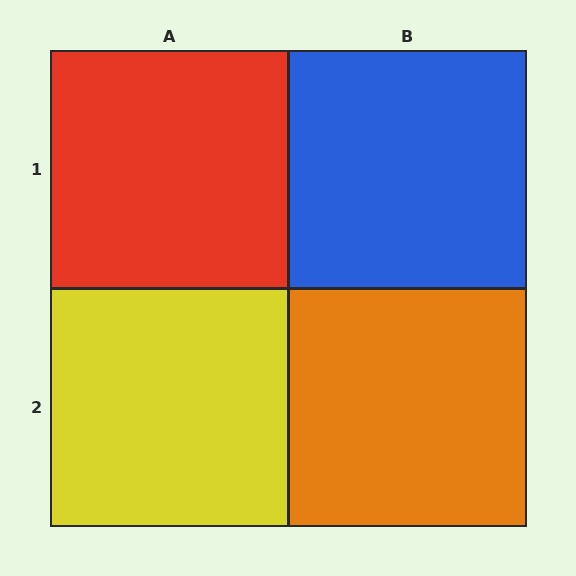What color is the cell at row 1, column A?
Red.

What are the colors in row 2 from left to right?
Yellow, orange.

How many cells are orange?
1 cell is orange.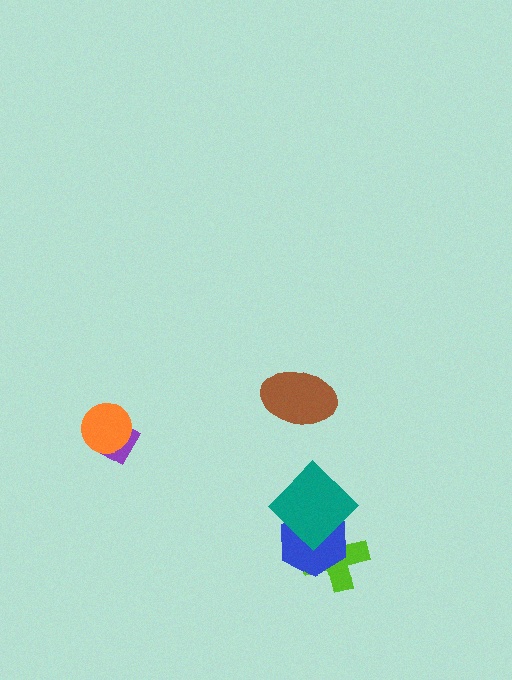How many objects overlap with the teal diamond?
2 objects overlap with the teal diamond.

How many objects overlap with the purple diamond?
1 object overlaps with the purple diamond.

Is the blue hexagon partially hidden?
Yes, it is partially covered by another shape.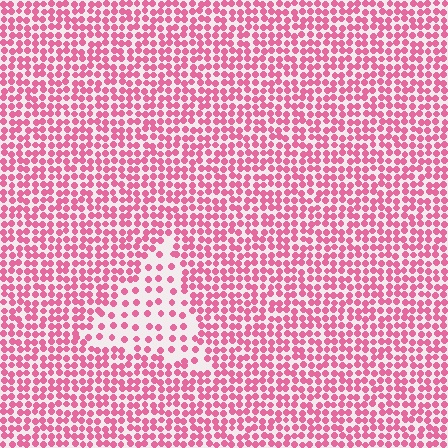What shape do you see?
I see a triangle.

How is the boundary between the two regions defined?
The boundary is defined by a change in element density (approximately 2.3x ratio). All elements are the same color, size, and shape.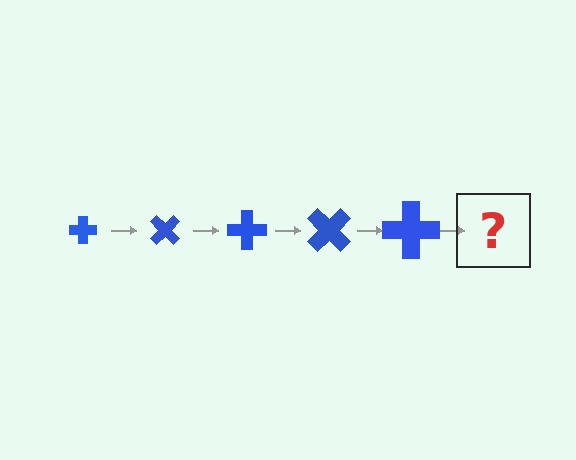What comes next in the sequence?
The next element should be a cross, larger than the previous one and rotated 225 degrees from the start.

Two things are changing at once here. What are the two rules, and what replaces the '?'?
The two rules are that the cross grows larger each step and it rotates 45 degrees each step. The '?' should be a cross, larger than the previous one and rotated 225 degrees from the start.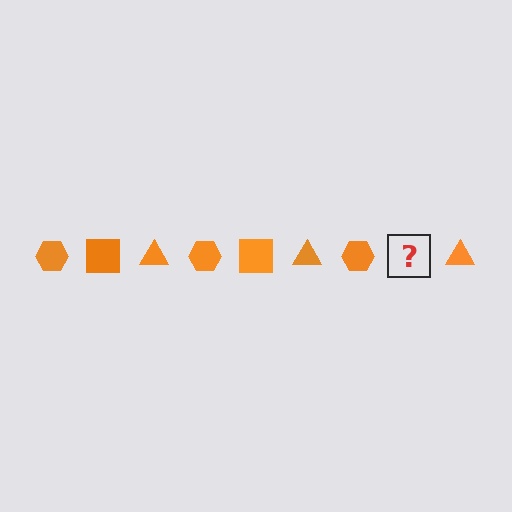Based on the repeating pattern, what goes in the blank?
The blank should be an orange square.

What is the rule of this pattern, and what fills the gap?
The rule is that the pattern cycles through hexagon, square, triangle shapes in orange. The gap should be filled with an orange square.